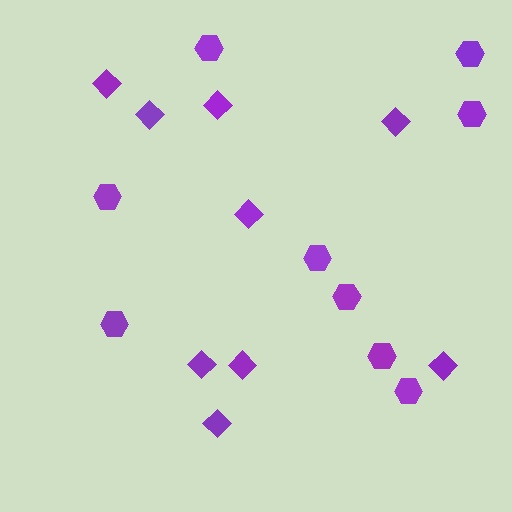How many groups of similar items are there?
There are 2 groups: one group of diamonds (9) and one group of hexagons (9).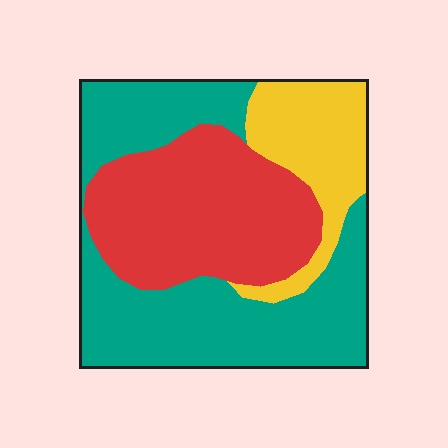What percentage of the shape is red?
Red covers roughly 35% of the shape.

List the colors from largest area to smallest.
From largest to smallest: teal, red, yellow.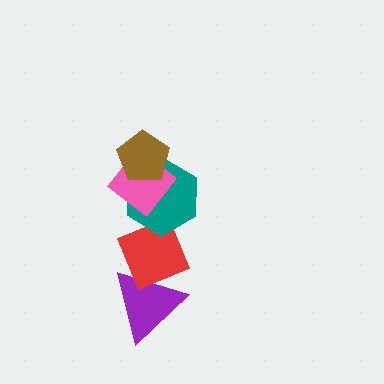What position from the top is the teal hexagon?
The teal hexagon is 3rd from the top.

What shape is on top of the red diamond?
The teal hexagon is on top of the red diamond.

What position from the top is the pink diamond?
The pink diamond is 2nd from the top.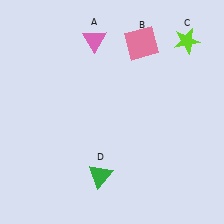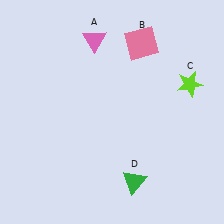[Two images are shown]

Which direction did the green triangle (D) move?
The green triangle (D) moved right.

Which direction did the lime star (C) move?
The lime star (C) moved down.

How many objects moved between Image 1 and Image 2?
2 objects moved between the two images.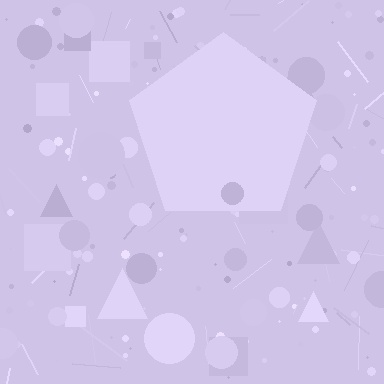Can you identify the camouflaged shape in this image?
The camouflaged shape is a pentagon.